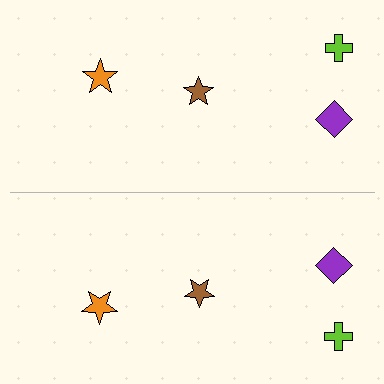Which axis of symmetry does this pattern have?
The pattern has a horizontal axis of symmetry running through the center of the image.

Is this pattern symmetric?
Yes, this pattern has bilateral (reflection) symmetry.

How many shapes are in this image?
There are 8 shapes in this image.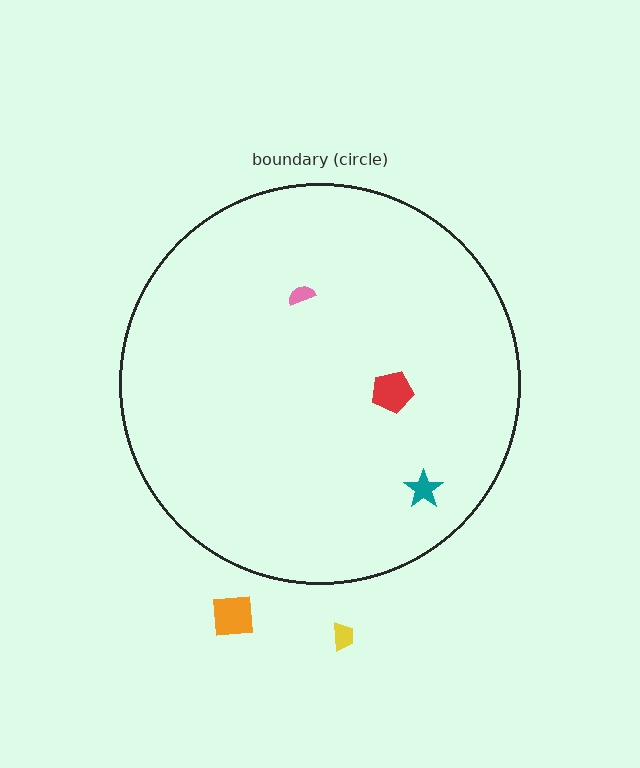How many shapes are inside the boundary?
3 inside, 2 outside.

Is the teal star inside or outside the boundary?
Inside.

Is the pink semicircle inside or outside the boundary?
Inside.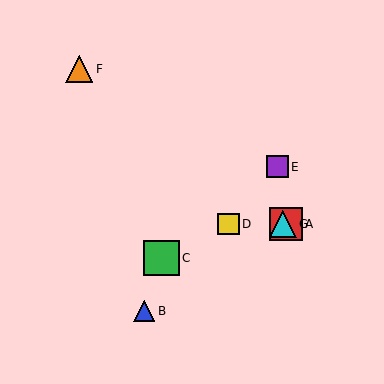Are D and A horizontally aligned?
Yes, both are at y≈224.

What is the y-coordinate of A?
Object A is at y≈224.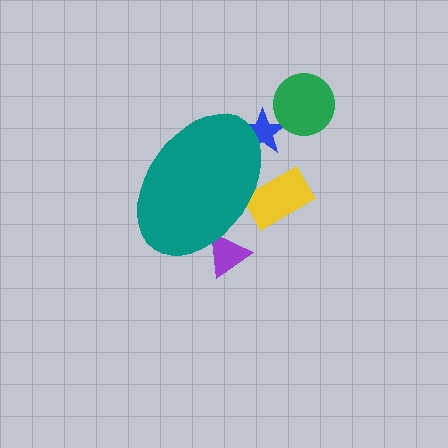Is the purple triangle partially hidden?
Yes, the purple triangle is partially hidden behind the teal ellipse.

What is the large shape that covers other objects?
A teal ellipse.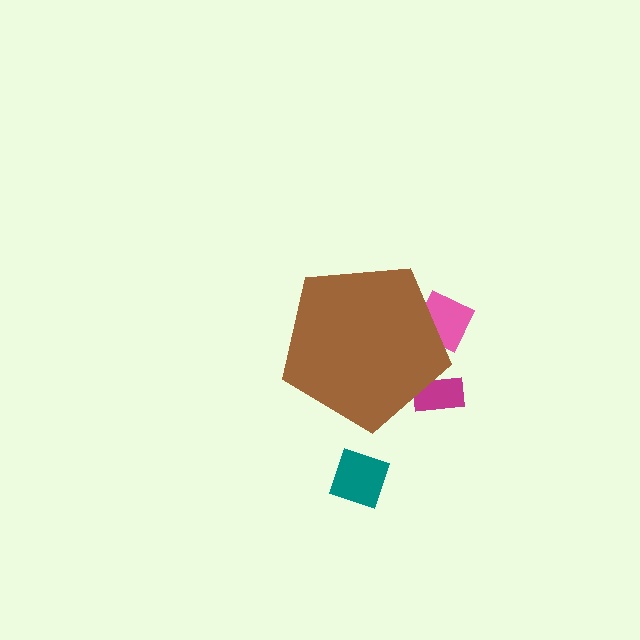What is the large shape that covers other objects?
A brown pentagon.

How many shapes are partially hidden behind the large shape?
2 shapes are partially hidden.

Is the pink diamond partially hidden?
Yes, the pink diamond is partially hidden behind the brown pentagon.